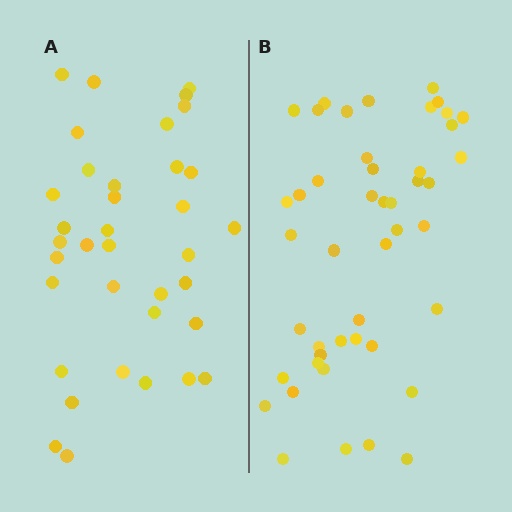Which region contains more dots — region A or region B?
Region B (the right region) has more dots.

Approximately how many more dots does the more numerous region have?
Region B has roughly 10 or so more dots than region A.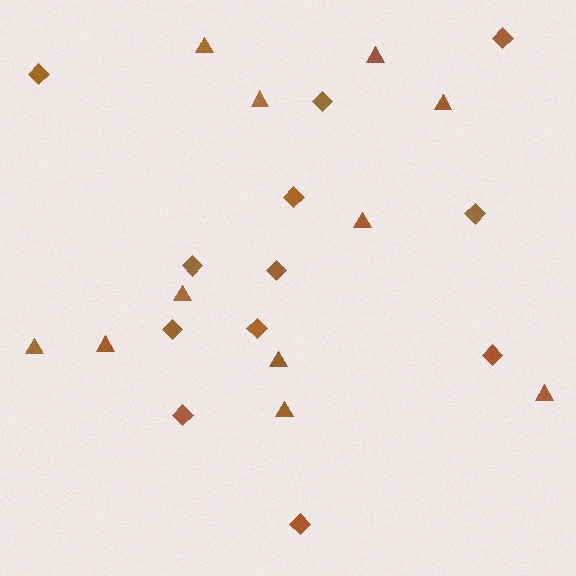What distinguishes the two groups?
There are 2 groups: one group of diamonds (12) and one group of triangles (11).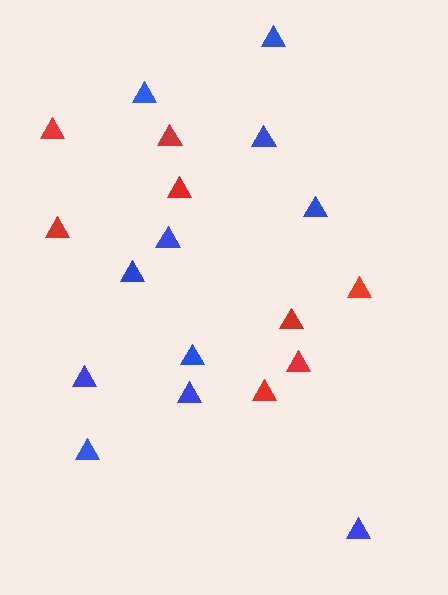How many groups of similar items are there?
There are 2 groups: one group of blue triangles (11) and one group of red triangles (8).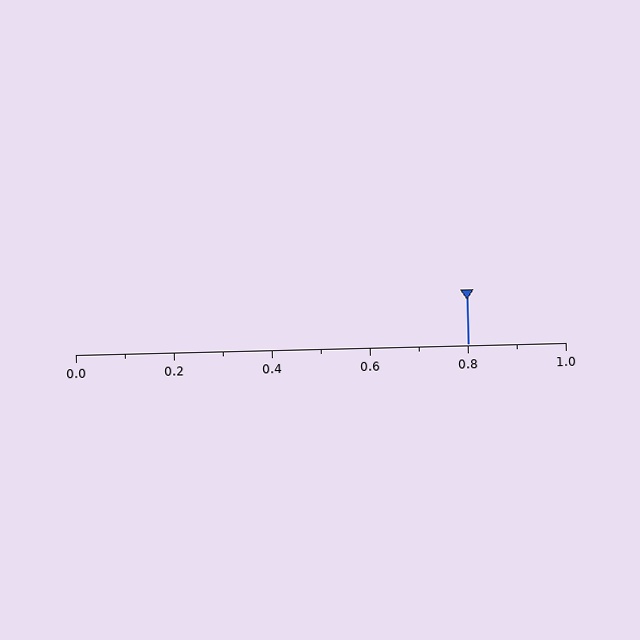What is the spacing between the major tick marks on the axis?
The major ticks are spaced 0.2 apart.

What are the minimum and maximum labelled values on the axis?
The axis runs from 0.0 to 1.0.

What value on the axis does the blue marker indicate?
The marker indicates approximately 0.8.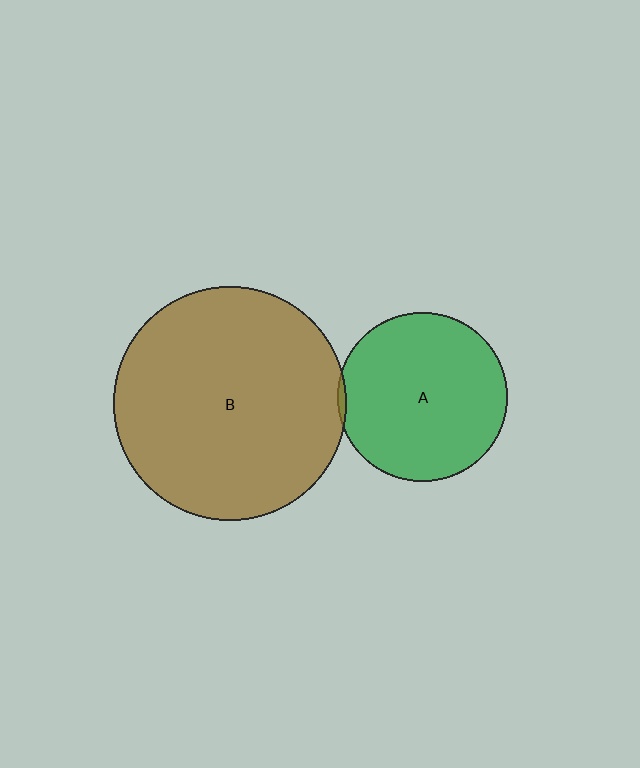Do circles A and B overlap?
Yes.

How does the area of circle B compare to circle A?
Approximately 1.9 times.